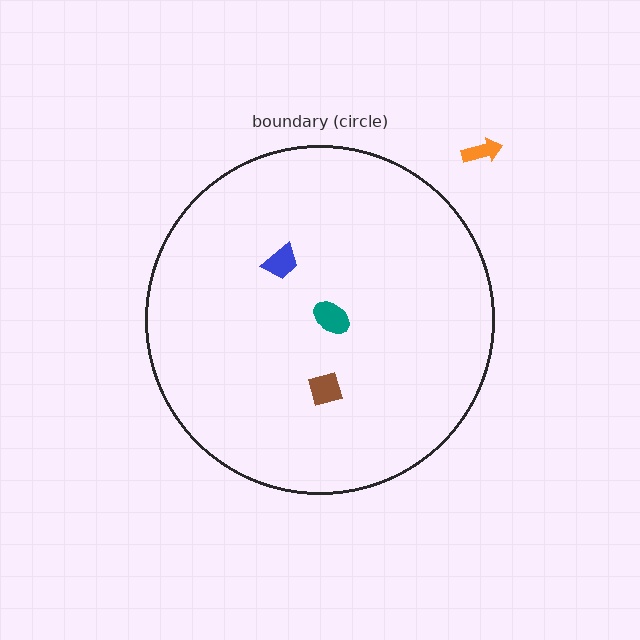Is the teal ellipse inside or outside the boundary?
Inside.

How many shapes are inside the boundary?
3 inside, 1 outside.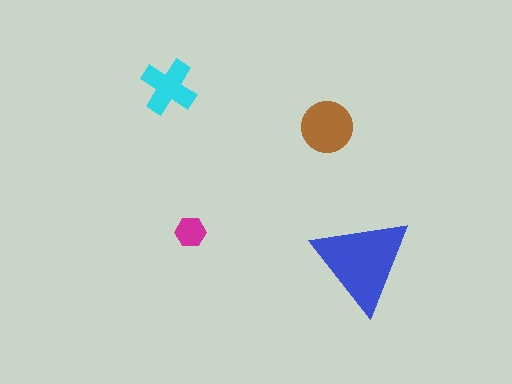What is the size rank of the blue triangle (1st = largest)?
1st.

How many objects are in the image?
There are 4 objects in the image.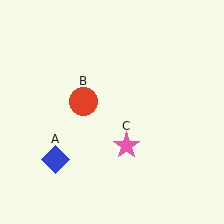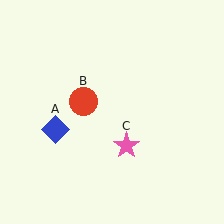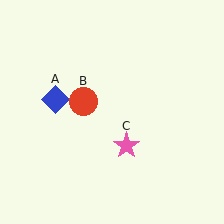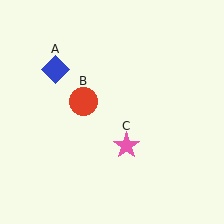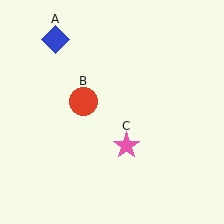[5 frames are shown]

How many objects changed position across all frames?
1 object changed position: blue diamond (object A).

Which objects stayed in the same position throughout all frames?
Red circle (object B) and pink star (object C) remained stationary.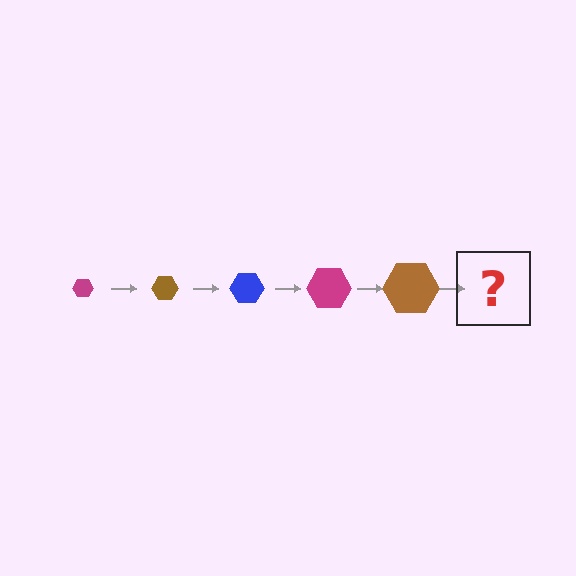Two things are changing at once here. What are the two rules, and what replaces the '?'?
The two rules are that the hexagon grows larger each step and the color cycles through magenta, brown, and blue. The '?' should be a blue hexagon, larger than the previous one.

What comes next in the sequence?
The next element should be a blue hexagon, larger than the previous one.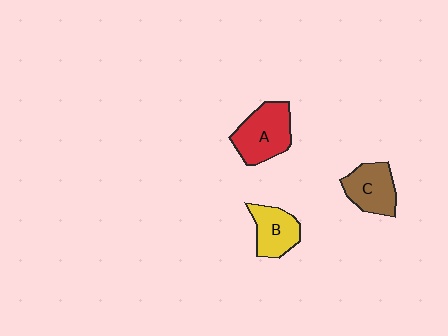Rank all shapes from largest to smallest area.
From largest to smallest: A (red), C (brown), B (yellow).